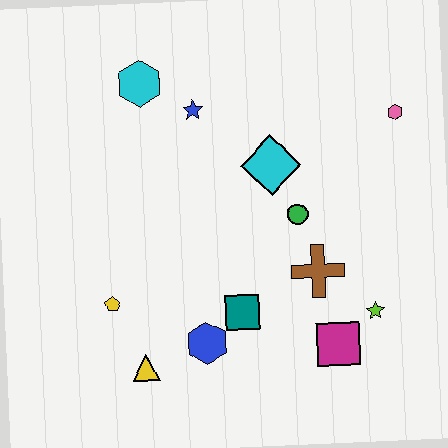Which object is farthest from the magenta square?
The cyan hexagon is farthest from the magenta square.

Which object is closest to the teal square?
The blue hexagon is closest to the teal square.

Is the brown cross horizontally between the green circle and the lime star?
Yes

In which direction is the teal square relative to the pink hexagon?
The teal square is below the pink hexagon.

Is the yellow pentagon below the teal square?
No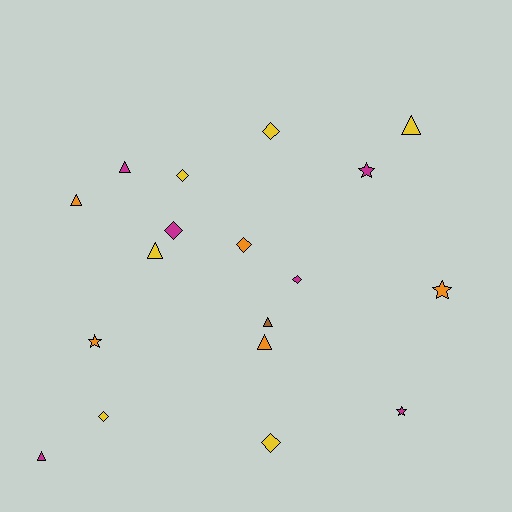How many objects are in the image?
There are 18 objects.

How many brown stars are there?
There are no brown stars.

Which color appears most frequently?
Yellow, with 6 objects.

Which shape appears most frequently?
Diamond, with 7 objects.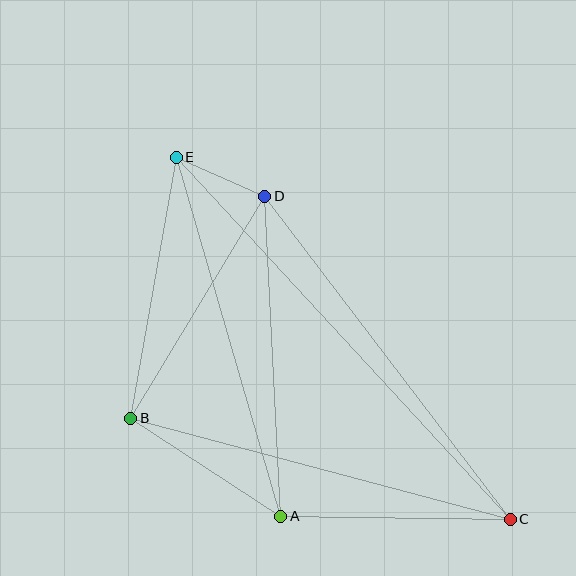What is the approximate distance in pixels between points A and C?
The distance between A and C is approximately 230 pixels.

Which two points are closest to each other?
Points D and E are closest to each other.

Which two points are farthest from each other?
Points C and E are farthest from each other.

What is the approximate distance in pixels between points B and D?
The distance between B and D is approximately 259 pixels.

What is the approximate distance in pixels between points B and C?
The distance between B and C is approximately 393 pixels.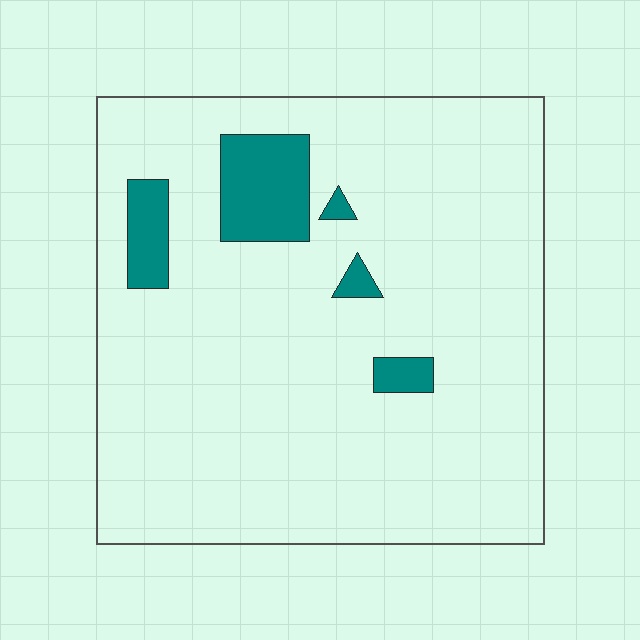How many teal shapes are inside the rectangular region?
5.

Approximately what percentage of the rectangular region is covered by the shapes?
Approximately 10%.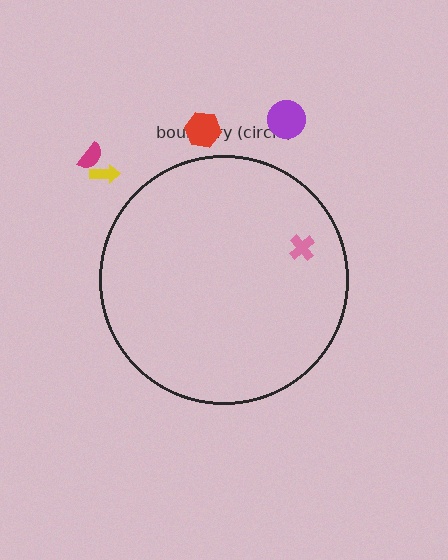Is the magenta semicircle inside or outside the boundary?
Outside.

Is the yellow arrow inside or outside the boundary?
Outside.